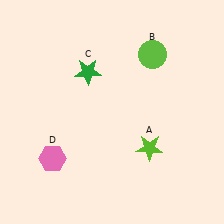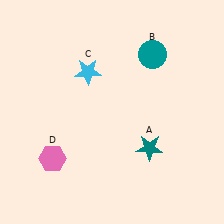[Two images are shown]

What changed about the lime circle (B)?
In Image 1, B is lime. In Image 2, it changed to teal.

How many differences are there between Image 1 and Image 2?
There are 3 differences between the two images.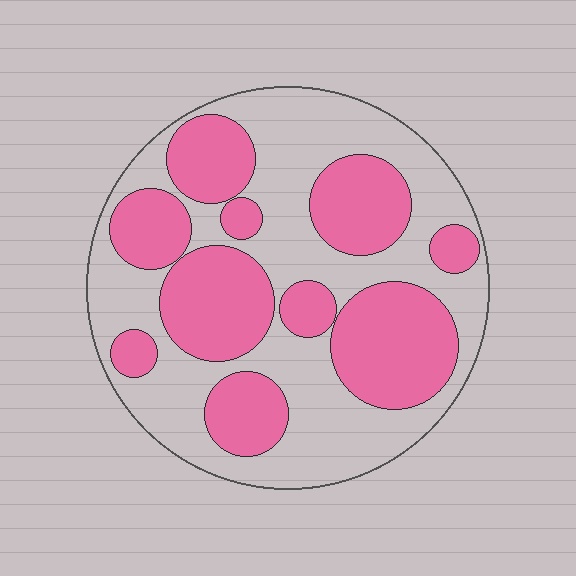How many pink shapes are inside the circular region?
10.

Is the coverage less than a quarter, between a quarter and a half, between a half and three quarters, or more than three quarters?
Between a quarter and a half.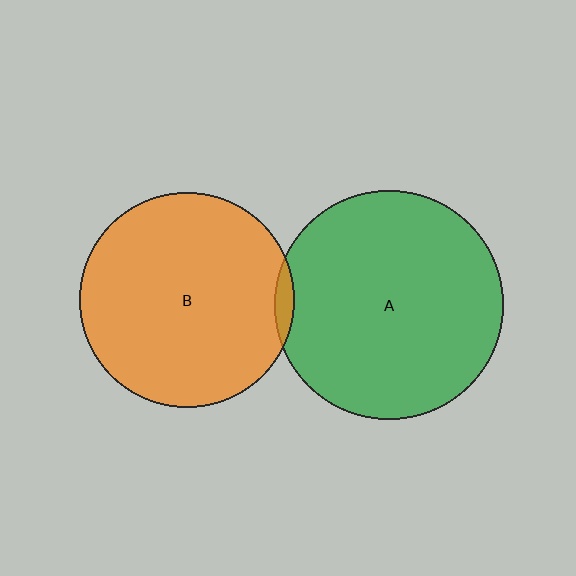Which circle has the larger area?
Circle A (green).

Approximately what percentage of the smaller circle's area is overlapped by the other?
Approximately 5%.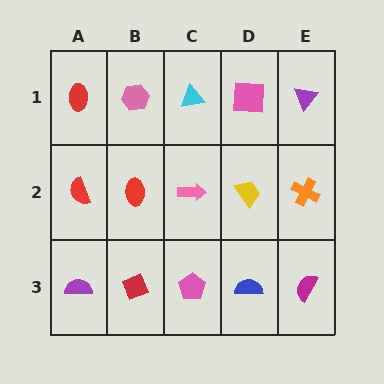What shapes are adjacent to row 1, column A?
A red semicircle (row 2, column A), a pink hexagon (row 1, column B).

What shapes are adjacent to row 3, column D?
A yellow trapezoid (row 2, column D), a pink pentagon (row 3, column C), a magenta semicircle (row 3, column E).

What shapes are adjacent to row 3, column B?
A red ellipse (row 2, column B), a purple semicircle (row 3, column A), a pink pentagon (row 3, column C).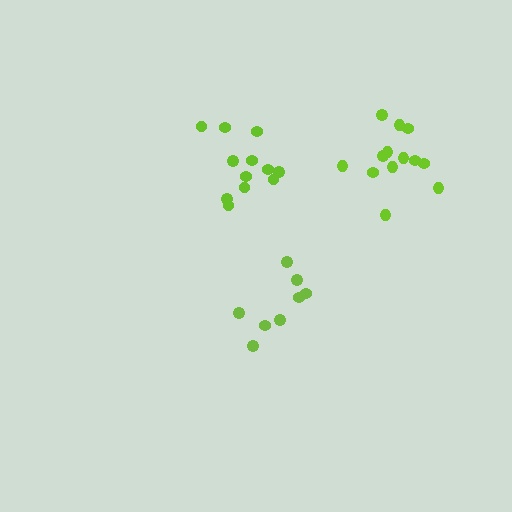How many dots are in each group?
Group 1: 8 dots, Group 2: 12 dots, Group 3: 13 dots (33 total).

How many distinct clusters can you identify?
There are 3 distinct clusters.